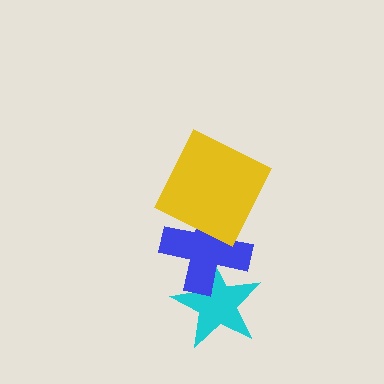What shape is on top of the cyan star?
The blue cross is on top of the cyan star.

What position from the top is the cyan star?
The cyan star is 3rd from the top.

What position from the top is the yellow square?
The yellow square is 1st from the top.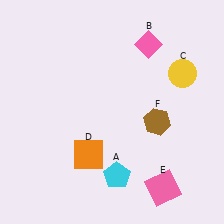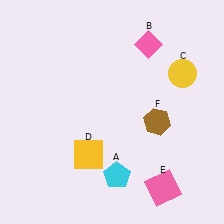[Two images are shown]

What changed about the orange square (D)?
In Image 1, D is orange. In Image 2, it changed to yellow.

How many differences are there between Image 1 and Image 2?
There is 1 difference between the two images.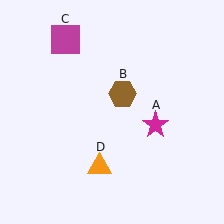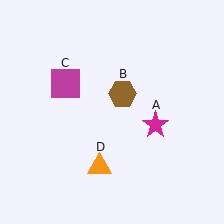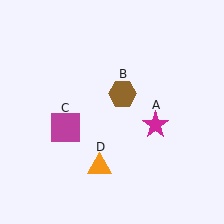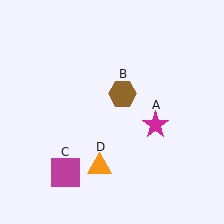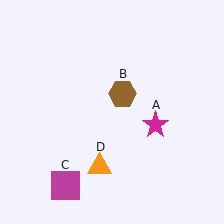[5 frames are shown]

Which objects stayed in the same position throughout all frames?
Magenta star (object A) and brown hexagon (object B) and orange triangle (object D) remained stationary.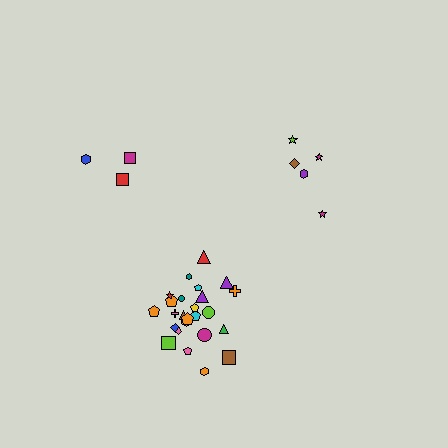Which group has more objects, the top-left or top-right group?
The top-right group.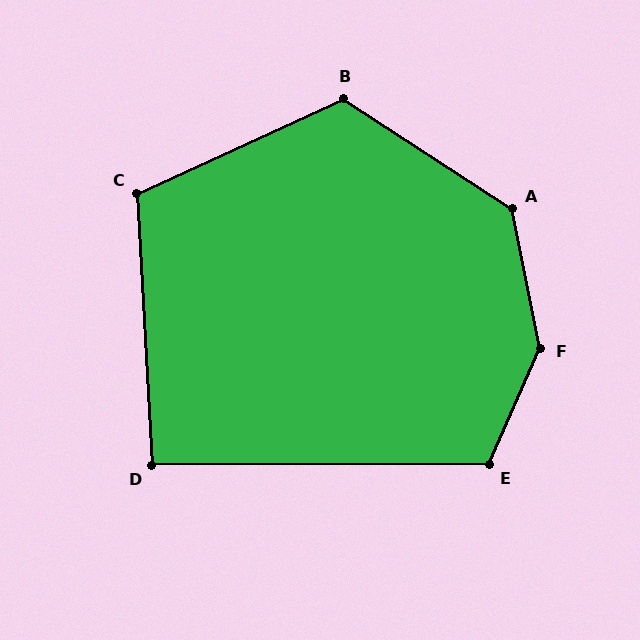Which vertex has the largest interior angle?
F, at approximately 145 degrees.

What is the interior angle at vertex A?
Approximately 134 degrees (obtuse).